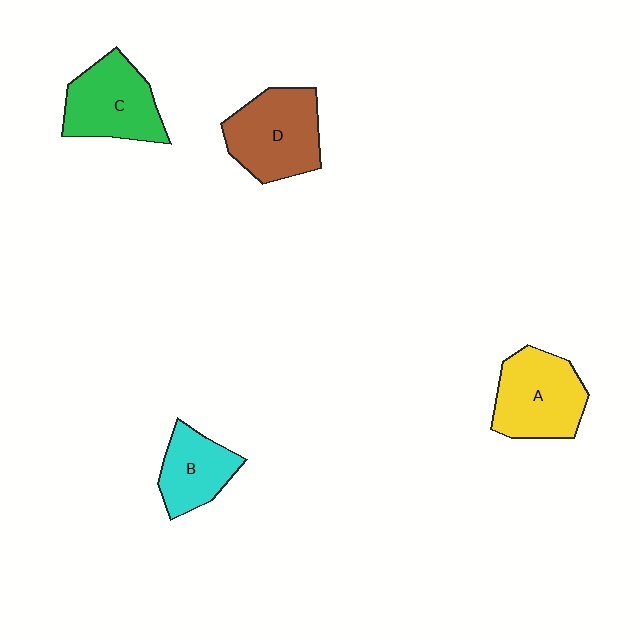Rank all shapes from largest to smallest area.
From largest to smallest: D (brown), A (yellow), C (green), B (cyan).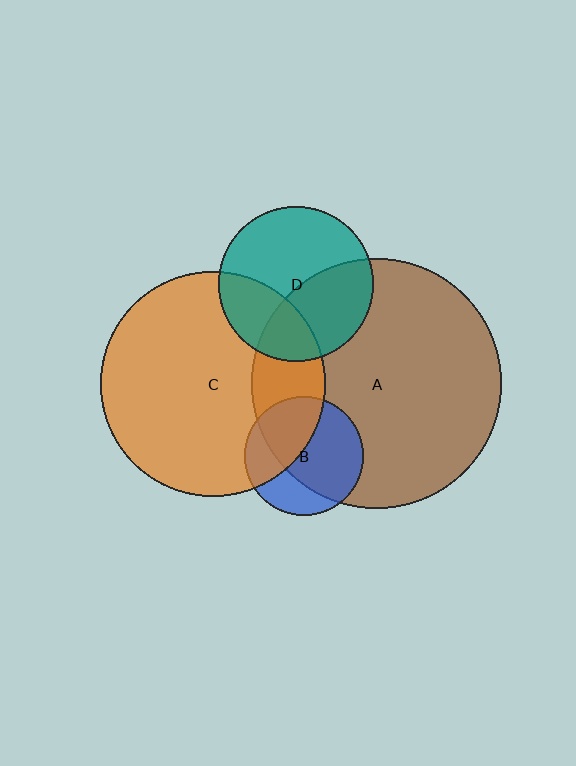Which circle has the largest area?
Circle A (brown).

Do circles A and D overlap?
Yes.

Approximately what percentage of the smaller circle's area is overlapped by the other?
Approximately 40%.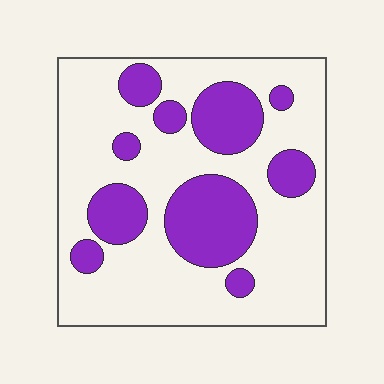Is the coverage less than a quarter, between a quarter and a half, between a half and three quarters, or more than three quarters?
Between a quarter and a half.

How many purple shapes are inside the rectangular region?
10.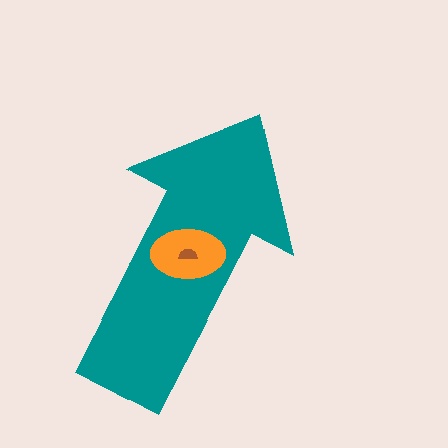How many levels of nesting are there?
3.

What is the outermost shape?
The teal arrow.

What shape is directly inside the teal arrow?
The orange ellipse.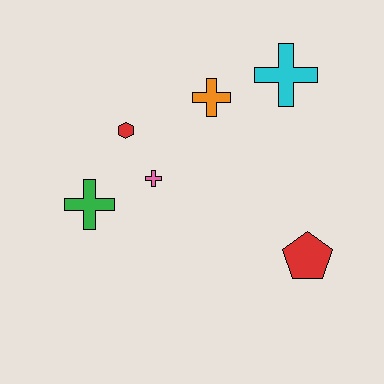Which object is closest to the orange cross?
The cyan cross is closest to the orange cross.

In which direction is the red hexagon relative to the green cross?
The red hexagon is above the green cross.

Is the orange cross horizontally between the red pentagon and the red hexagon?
Yes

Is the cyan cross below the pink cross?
No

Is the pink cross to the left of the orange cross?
Yes